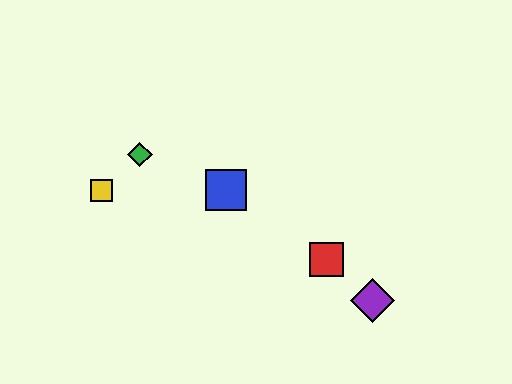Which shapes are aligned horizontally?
The blue square, the yellow square are aligned horizontally.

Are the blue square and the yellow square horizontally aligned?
Yes, both are at y≈190.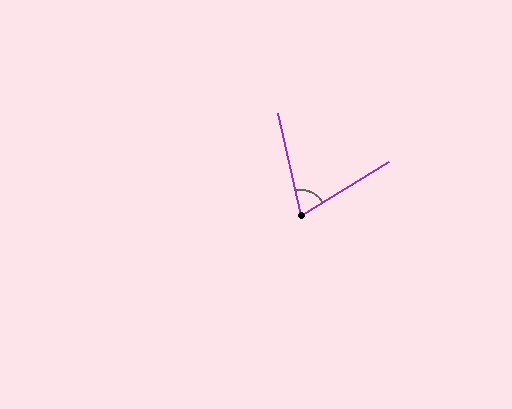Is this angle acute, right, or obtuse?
It is acute.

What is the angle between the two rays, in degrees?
Approximately 71 degrees.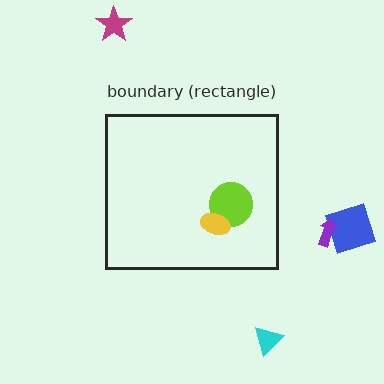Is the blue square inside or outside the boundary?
Outside.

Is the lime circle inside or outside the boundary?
Inside.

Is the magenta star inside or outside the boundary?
Outside.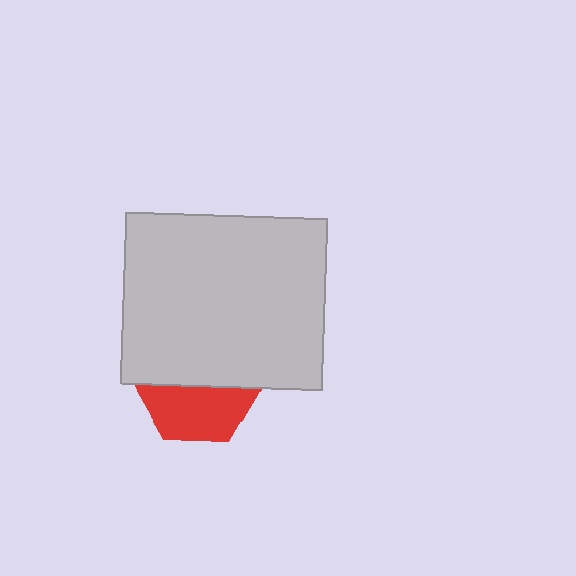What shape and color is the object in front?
The object in front is a light gray rectangle.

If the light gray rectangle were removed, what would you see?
You would see the complete red hexagon.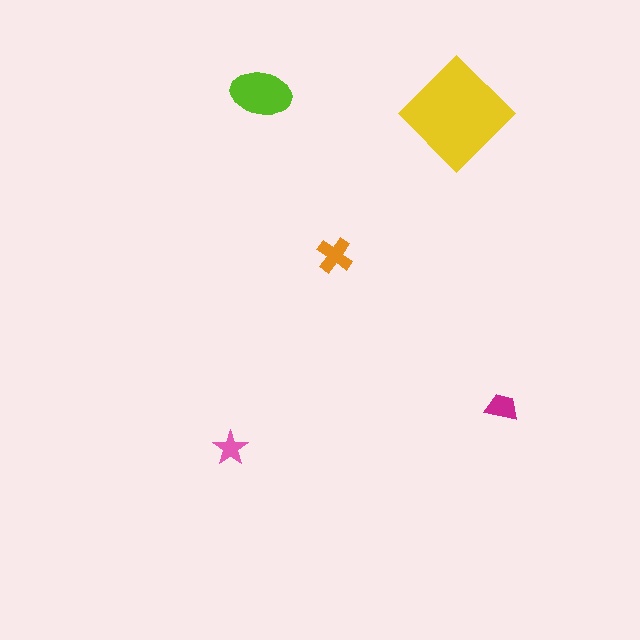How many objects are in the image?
There are 5 objects in the image.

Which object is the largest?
The yellow diamond.